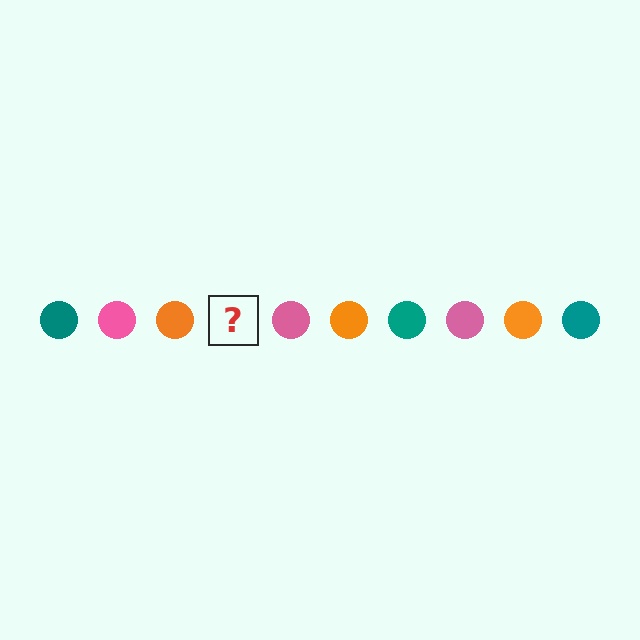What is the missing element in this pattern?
The missing element is a teal circle.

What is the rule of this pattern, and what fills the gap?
The rule is that the pattern cycles through teal, pink, orange circles. The gap should be filled with a teal circle.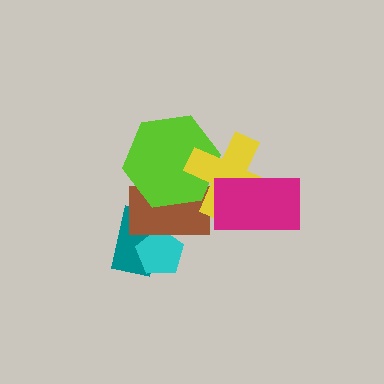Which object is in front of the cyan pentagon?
The brown rectangle is in front of the cyan pentagon.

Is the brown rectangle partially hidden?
Yes, it is partially covered by another shape.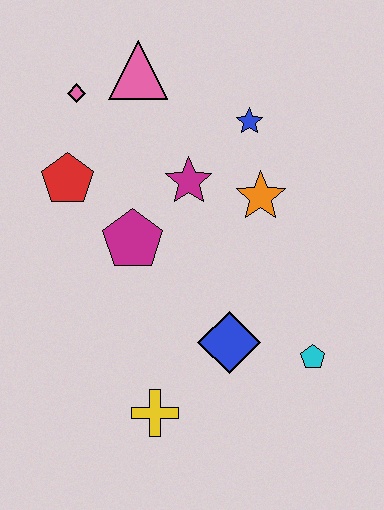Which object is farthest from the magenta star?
The yellow cross is farthest from the magenta star.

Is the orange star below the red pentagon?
Yes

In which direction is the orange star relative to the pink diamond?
The orange star is to the right of the pink diamond.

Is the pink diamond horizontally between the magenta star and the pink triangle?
No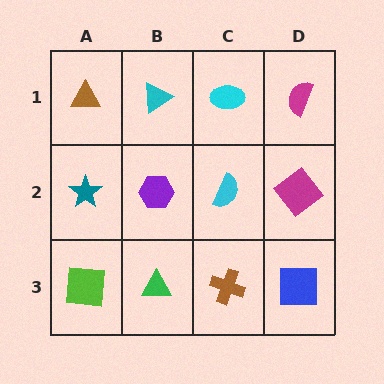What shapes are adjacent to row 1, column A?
A teal star (row 2, column A), a cyan triangle (row 1, column B).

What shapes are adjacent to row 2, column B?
A cyan triangle (row 1, column B), a green triangle (row 3, column B), a teal star (row 2, column A), a cyan semicircle (row 2, column C).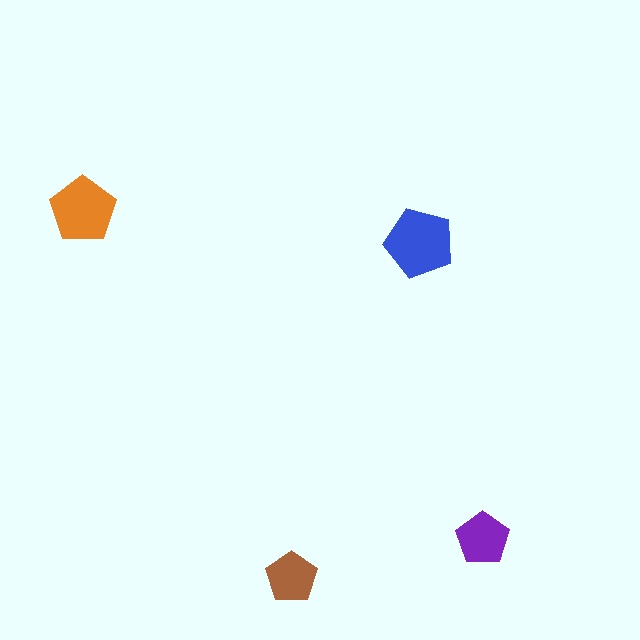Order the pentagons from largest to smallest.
the blue one, the orange one, the purple one, the brown one.